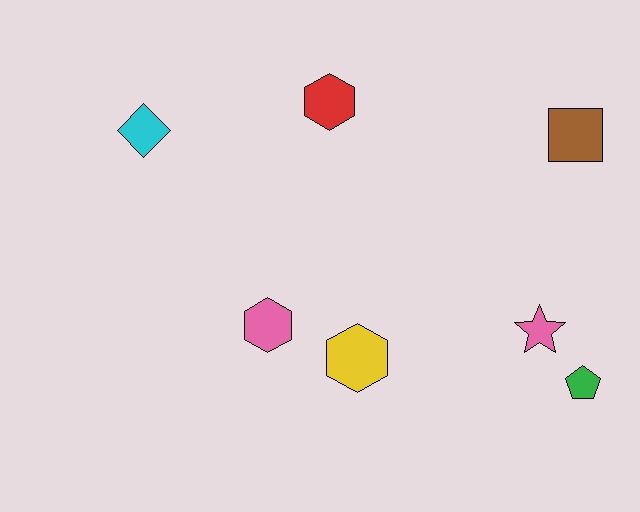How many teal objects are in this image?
There are no teal objects.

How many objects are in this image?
There are 7 objects.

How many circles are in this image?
There are no circles.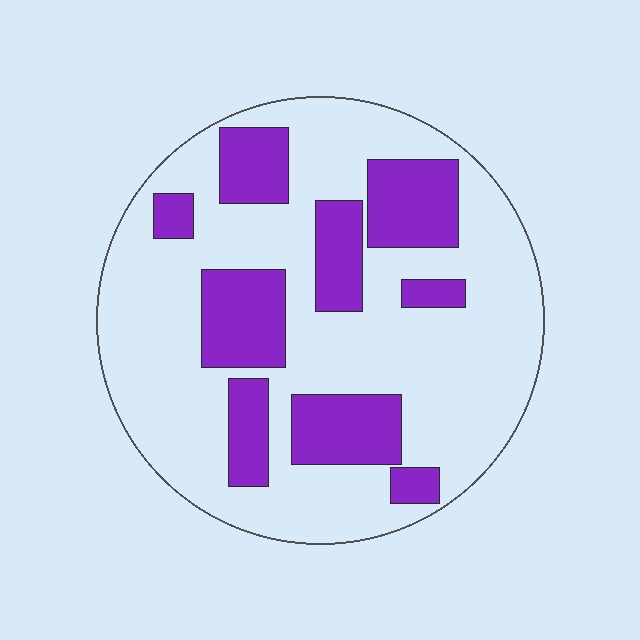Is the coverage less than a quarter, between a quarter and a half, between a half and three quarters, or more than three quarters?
Between a quarter and a half.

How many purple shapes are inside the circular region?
9.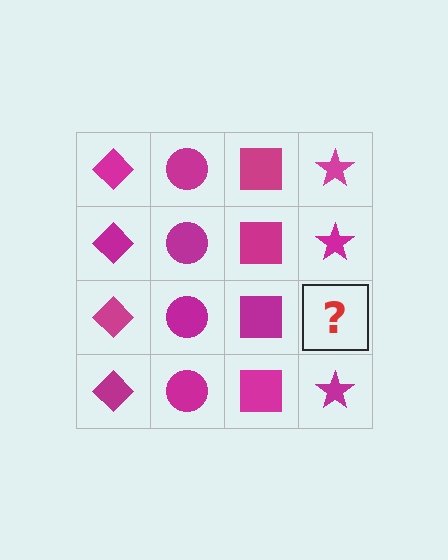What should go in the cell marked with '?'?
The missing cell should contain a magenta star.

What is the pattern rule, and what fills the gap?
The rule is that each column has a consistent shape. The gap should be filled with a magenta star.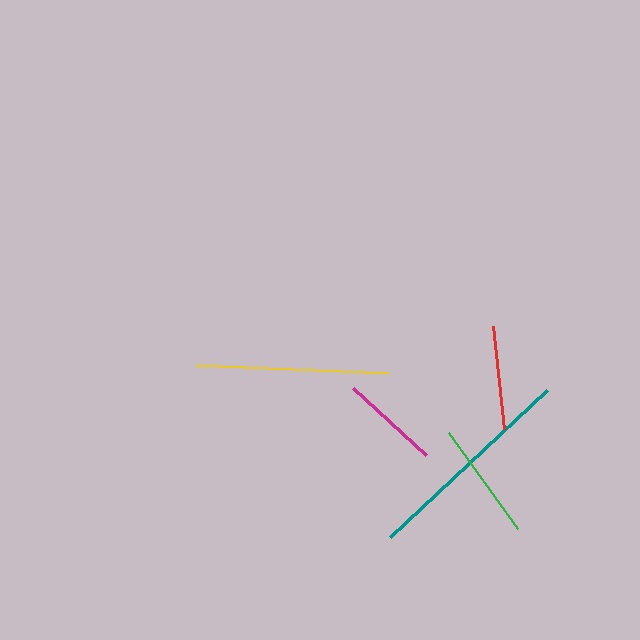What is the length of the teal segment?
The teal segment is approximately 216 pixels long.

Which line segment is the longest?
The teal line is the longest at approximately 216 pixels.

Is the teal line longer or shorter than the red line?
The teal line is longer than the red line.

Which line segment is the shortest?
The magenta line is the shortest at approximately 99 pixels.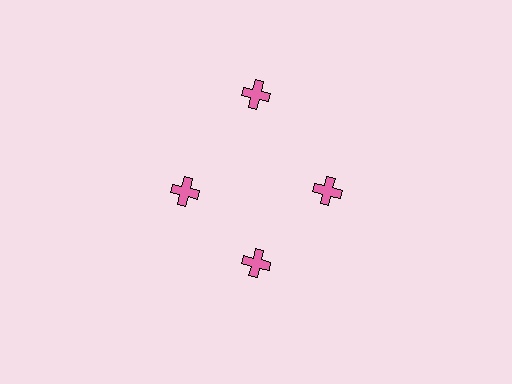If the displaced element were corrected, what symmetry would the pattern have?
It would have 4-fold rotational symmetry — the pattern would map onto itself every 90 degrees.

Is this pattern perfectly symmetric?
No. The 4 pink crosses are arranged in a ring, but one element near the 12 o'clock position is pushed outward from the center, breaking the 4-fold rotational symmetry.